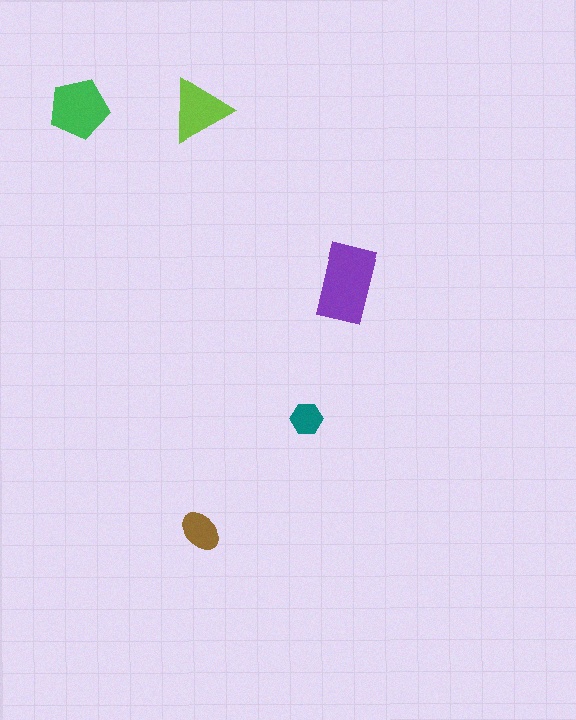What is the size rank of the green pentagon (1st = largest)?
2nd.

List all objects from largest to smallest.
The purple rectangle, the green pentagon, the lime triangle, the brown ellipse, the teal hexagon.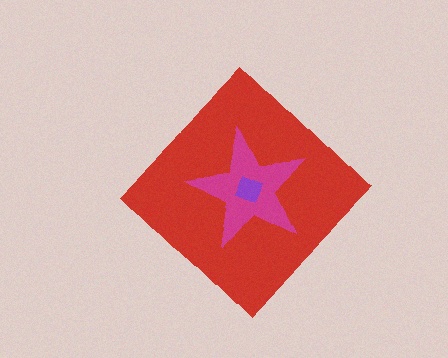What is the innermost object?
The purple square.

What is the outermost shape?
The red diamond.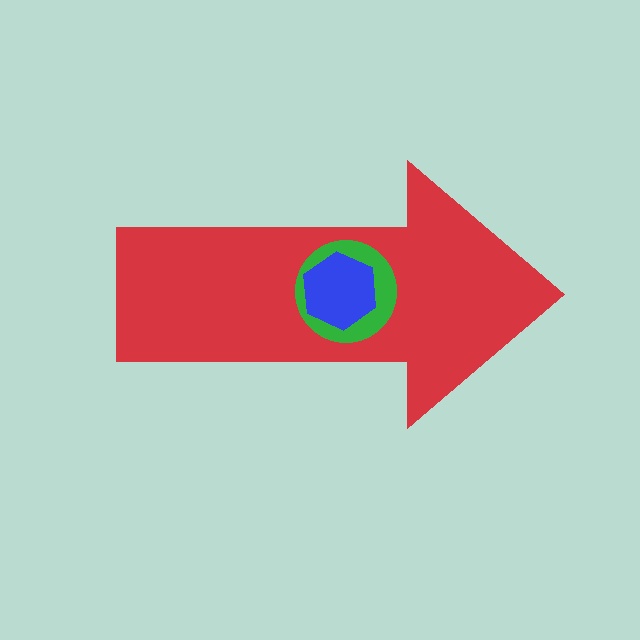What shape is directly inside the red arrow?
The green circle.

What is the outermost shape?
The red arrow.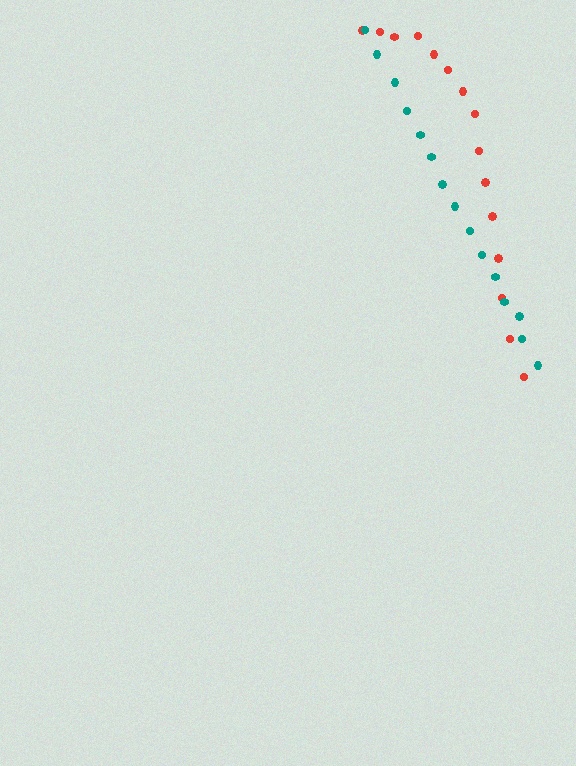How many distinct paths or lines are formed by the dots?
There are 2 distinct paths.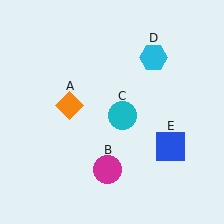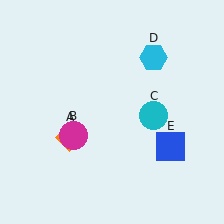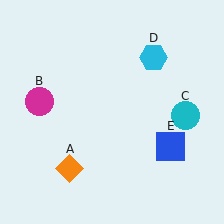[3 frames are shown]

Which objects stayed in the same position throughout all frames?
Cyan hexagon (object D) and blue square (object E) remained stationary.